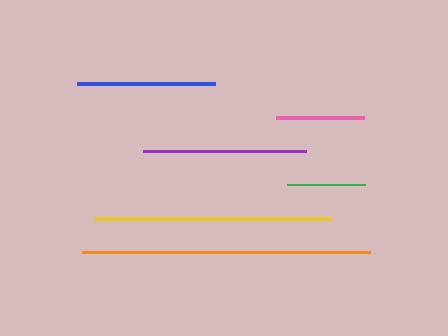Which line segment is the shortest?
The green line is the shortest at approximately 77 pixels.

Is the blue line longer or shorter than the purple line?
The purple line is longer than the blue line.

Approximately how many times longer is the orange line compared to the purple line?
The orange line is approximately 1.8 times the length of the purple line.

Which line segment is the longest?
The orange line is the longest at approximately 288 pixels.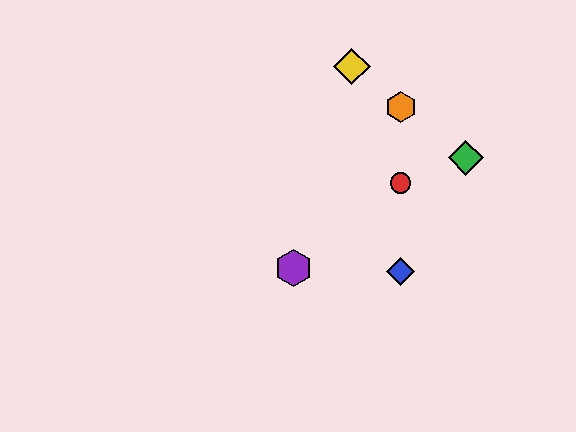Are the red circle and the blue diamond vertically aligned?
Yes, both are at x≈401.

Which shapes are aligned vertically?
The red circle, the blue diamond, the orange hexagon are aligned vertically.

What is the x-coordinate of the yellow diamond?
The yellow diamond is at x≈352.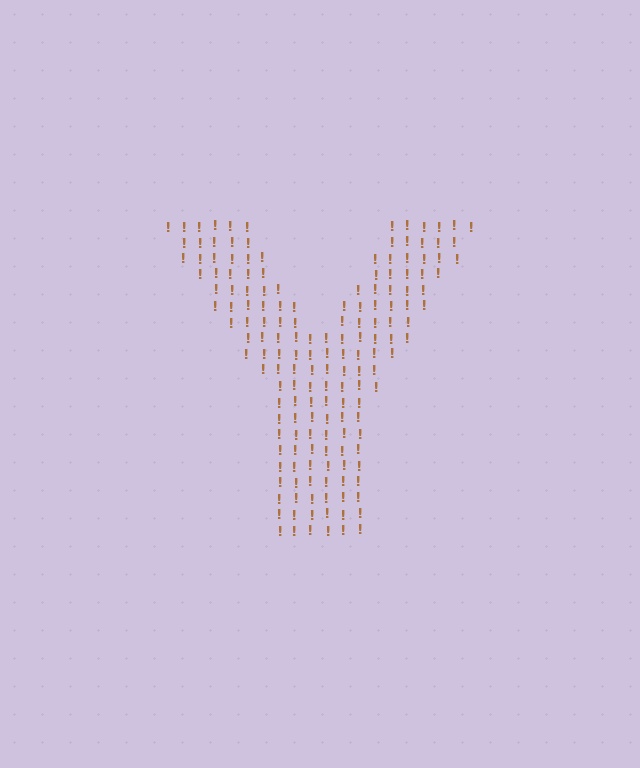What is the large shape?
The large shape is the letter Y.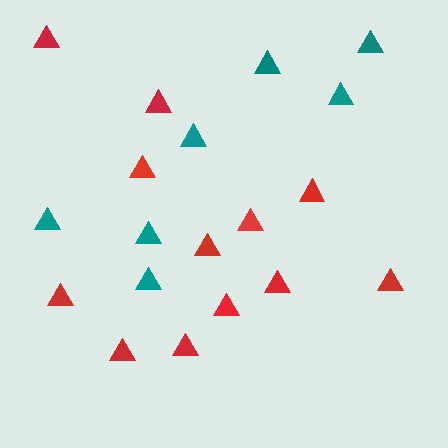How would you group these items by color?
There are 2 groups: one group of teal triangles (7) and one group of red triangles (12).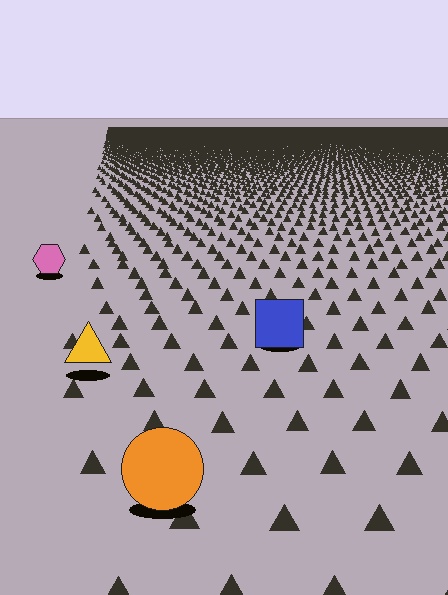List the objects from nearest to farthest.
From nearest to farthest: the orange circle, the yellow triangle, the blue square, the pink hexagon.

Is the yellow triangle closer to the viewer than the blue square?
Yes. The yellow triangle is closer — you can tell from the texture gradient: the ground texture is coarser near it.